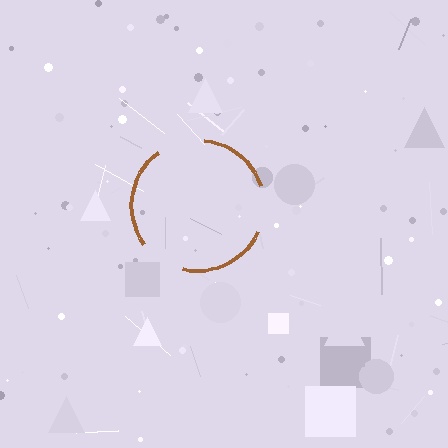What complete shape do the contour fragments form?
The contour fragments form a circle.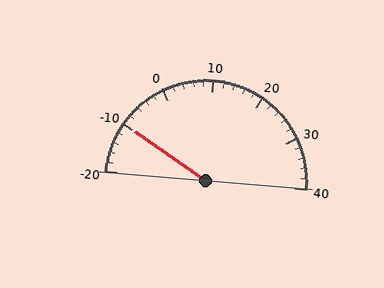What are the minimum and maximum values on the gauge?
The gauge ranges from -20 to 40.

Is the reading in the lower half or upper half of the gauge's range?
The reading is in the lower half of the range (-20 to 40).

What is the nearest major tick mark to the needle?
The nearest major tick mark is -10.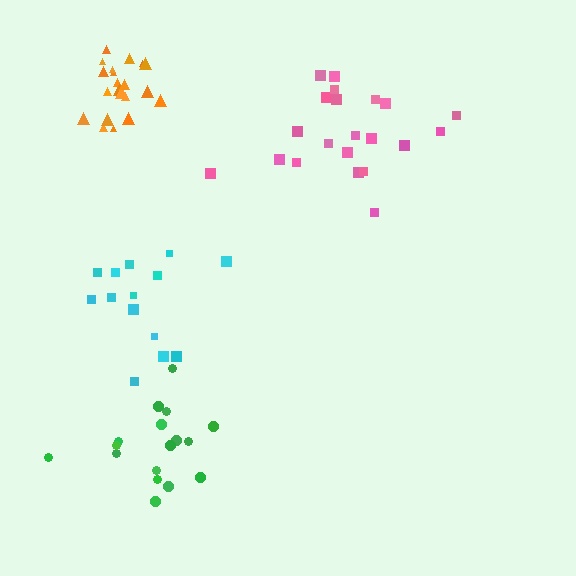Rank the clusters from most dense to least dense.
orange, green, pink, cyan.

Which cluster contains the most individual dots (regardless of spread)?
Pink (21).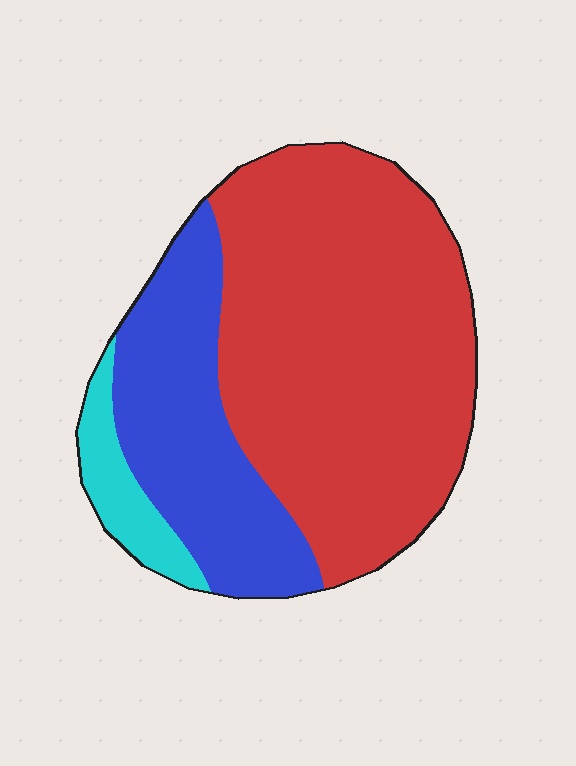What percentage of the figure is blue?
Blue covers about 30% of the figure.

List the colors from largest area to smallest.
From largest to smallest: red, blue, cyan.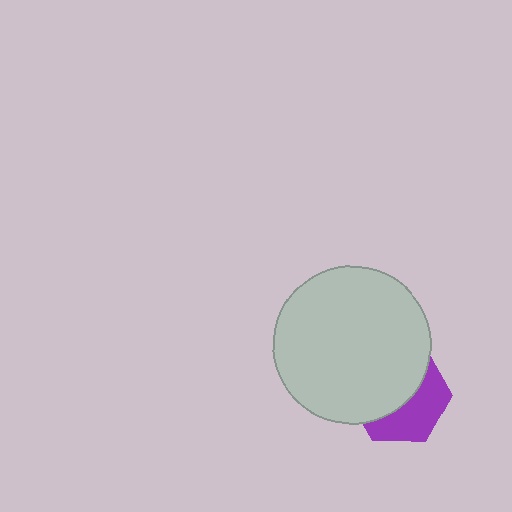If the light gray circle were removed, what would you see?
You would see the complete purple hexagon.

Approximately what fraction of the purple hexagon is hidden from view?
Roughly 57% of the purple hexagon is hidden behind the light gray circle.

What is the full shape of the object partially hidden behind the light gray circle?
The partially hidden object is a purple hexagon.